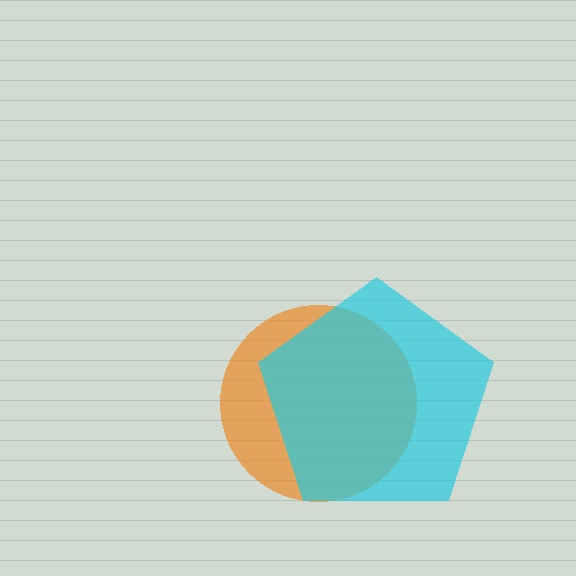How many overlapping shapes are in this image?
There are 2 overlapping shapes in the image.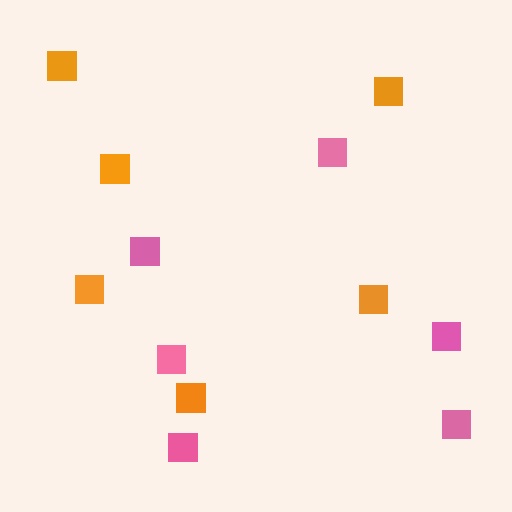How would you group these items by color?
There are 2 groups: one group of orange squares (6) and one group of pink squares (6).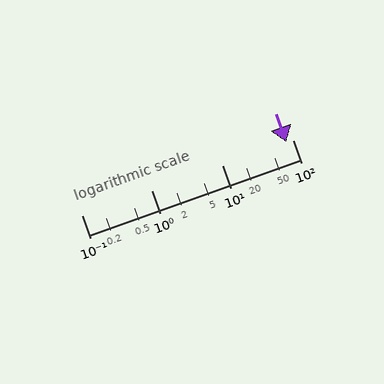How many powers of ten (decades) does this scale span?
The scale spans 3 decades, from 0.1 to 100.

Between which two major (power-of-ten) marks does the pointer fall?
The pointer is between 10 and 100.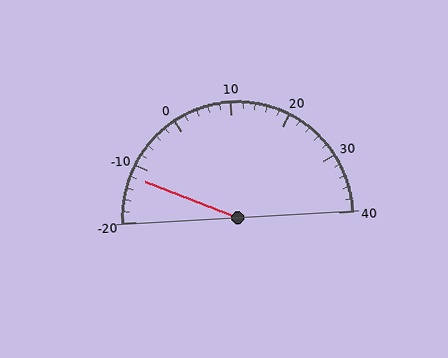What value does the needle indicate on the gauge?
The needle indicates approximately -12.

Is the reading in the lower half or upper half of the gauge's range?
The reading is in the lower half of the range (-20 to 40).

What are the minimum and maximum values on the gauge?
The gauge ranges from -20 to 40.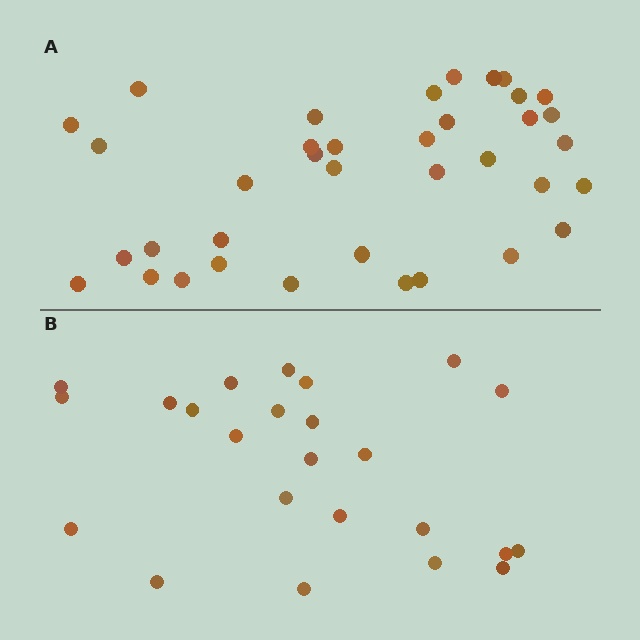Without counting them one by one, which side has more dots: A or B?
Region A (the top region) has more dots.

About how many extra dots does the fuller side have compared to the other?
Region A has approximately 15 more dots than region B.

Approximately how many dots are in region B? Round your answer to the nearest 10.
About 20 dots. (The exact count is 24, which rounds to 20.)